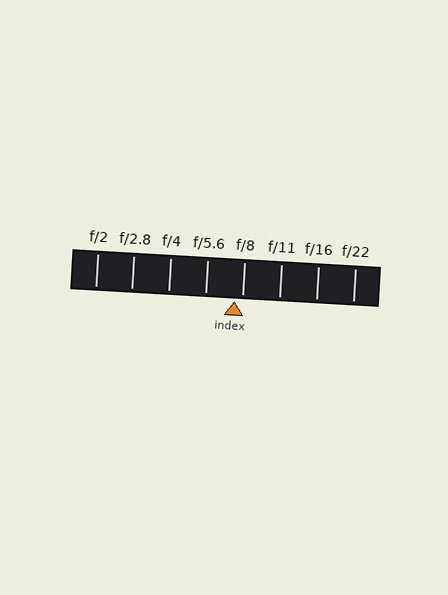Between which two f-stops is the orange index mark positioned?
The index mark is between f/5.6 and f/8.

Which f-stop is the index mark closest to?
The index mark is closest to f/8.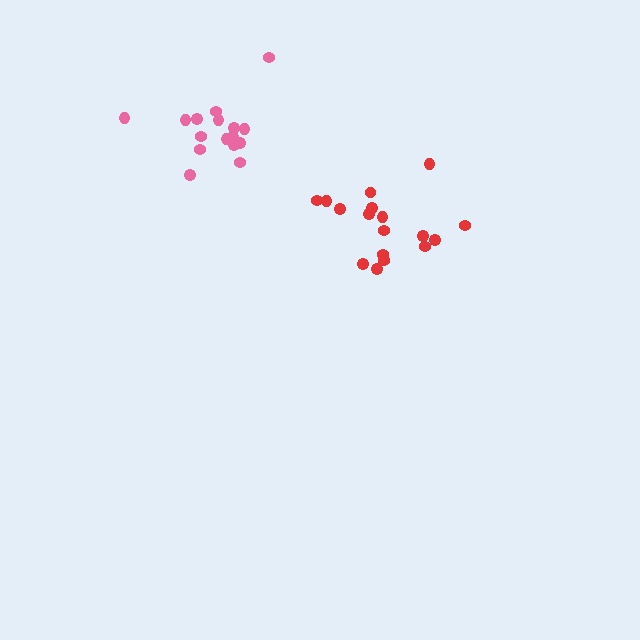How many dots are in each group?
Group 1: 17 dots, Group 2: 16 dots (33 total).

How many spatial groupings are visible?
There are 2 spatial groupings.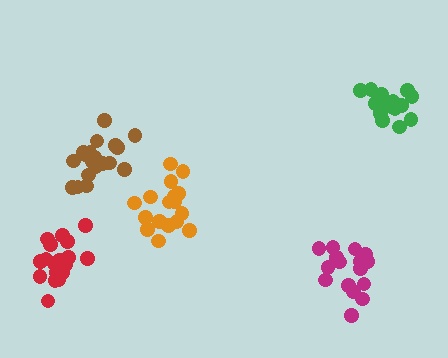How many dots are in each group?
Group 1: 17 dots, Group 2: 16 dots, Group 3: 20 dots, Group 4: 18 dots, Group 5: 20 dots (91 total).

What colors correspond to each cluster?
The clusters are colored: orange, magenta, red, green, brown.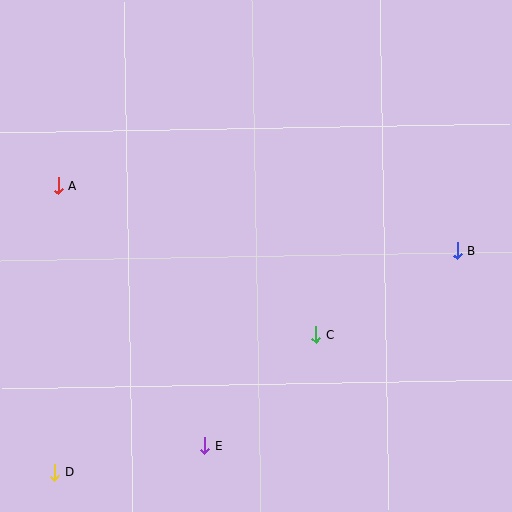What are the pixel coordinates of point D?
Point D is at (55, 472).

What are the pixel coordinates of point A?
Point A is at (58, 186).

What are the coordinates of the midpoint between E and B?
The midpoint between E and B is at (331, 349).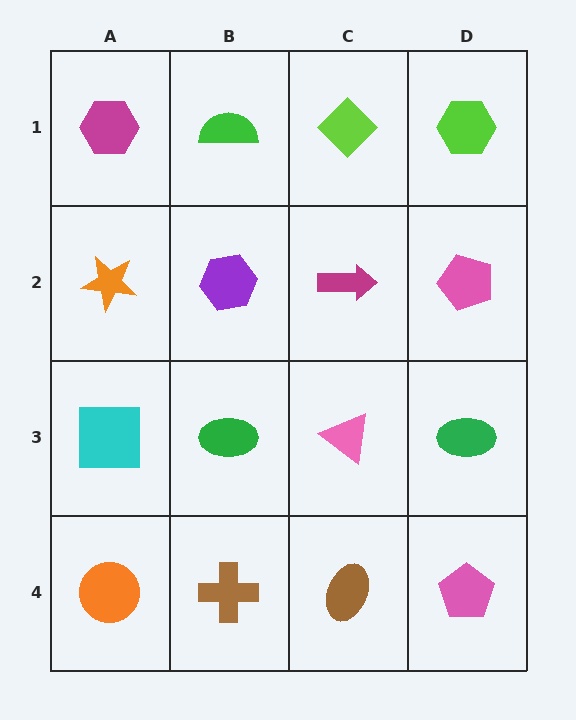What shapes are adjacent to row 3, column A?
An orange star (row 2, column A), an orange circle (row 4, column A), a green ellipse (row 3, column B).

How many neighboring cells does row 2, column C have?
4.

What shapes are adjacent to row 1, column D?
A pink pentagon (row 2, column D), a lime diamond (row 1, column C).